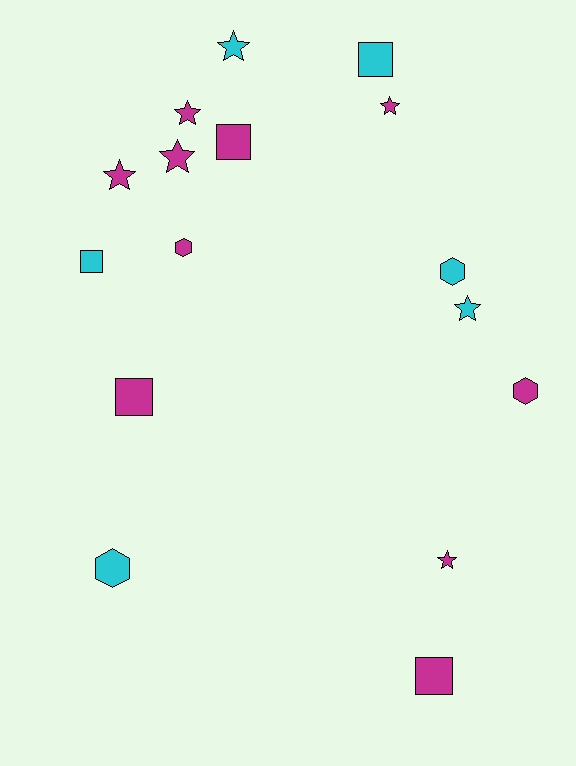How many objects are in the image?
There are 16 objects.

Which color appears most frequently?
Magenta, with 10 objects.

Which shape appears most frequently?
Star, with 7 objects.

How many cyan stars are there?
There are 2 cyan stars.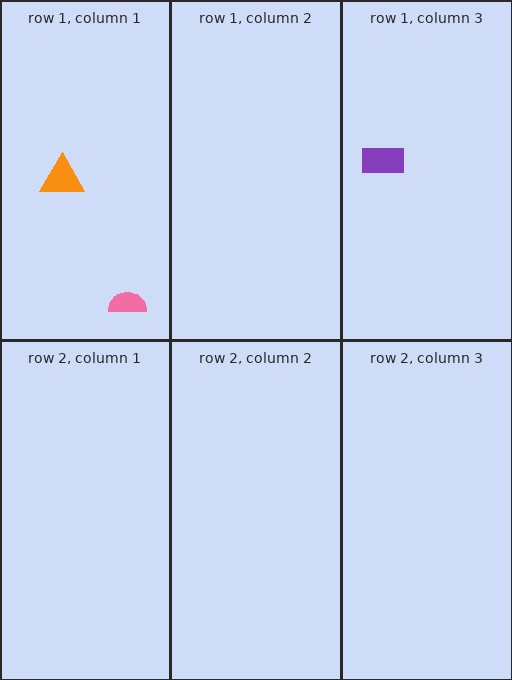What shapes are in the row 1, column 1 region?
The orange triangle, the pink semicircle.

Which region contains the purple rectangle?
The row 1, column 3 region.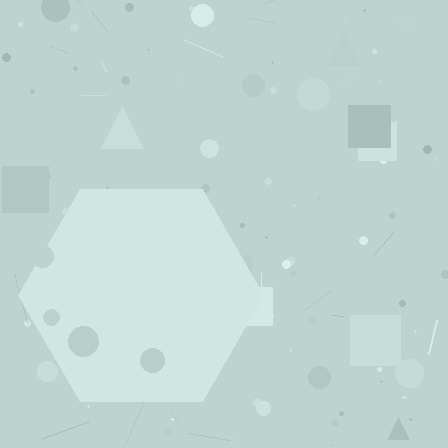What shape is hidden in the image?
A hexagon is hidden in the image.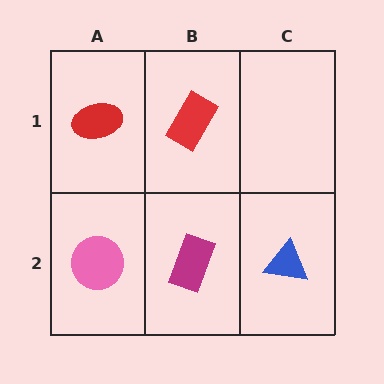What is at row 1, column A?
A red ellipse.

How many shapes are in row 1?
2 shapes.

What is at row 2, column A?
A pink circle.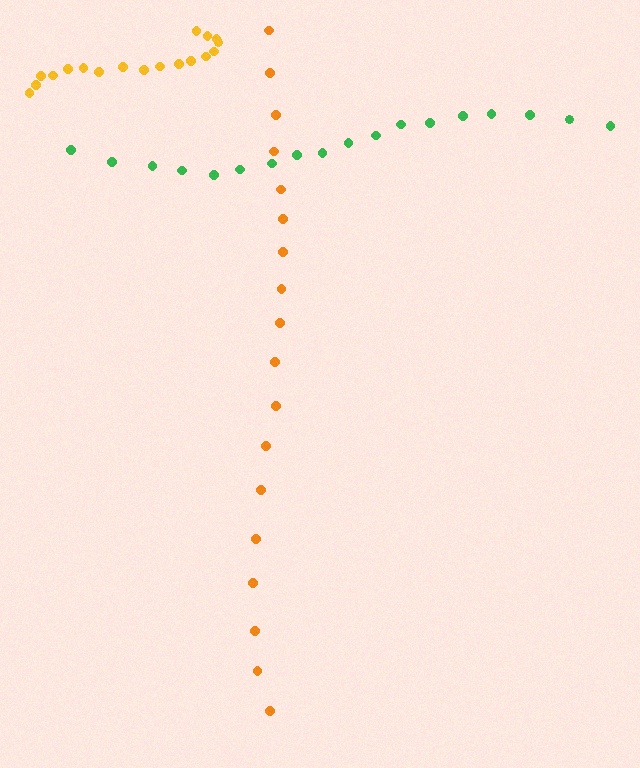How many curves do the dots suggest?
There are 3 distinct paths.